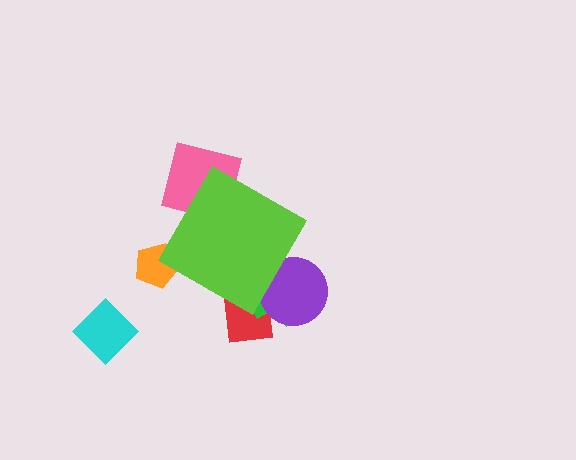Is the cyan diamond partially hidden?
No, the cyan diamond is fully visible.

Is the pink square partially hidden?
Yes, the pink square is partially hidden behind the lime diamond.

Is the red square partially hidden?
Yes, the red square is partially hidden behind the lime diamond.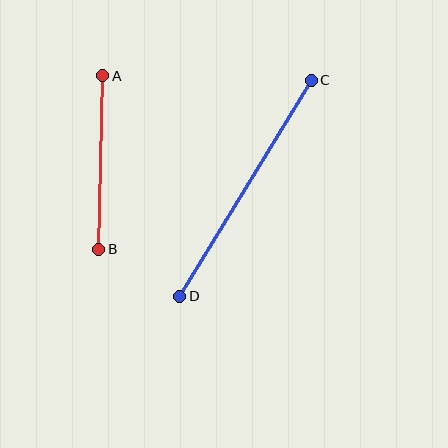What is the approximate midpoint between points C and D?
The midpoint is at approximately (245, 188) pixels.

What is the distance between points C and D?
The distance is approximately 253 pixels.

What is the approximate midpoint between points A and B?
The midpoint is at approximately (101, 163) pixels.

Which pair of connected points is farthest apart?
Points C and D are farthest apart.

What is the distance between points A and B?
The distance is approximately 174 pixels.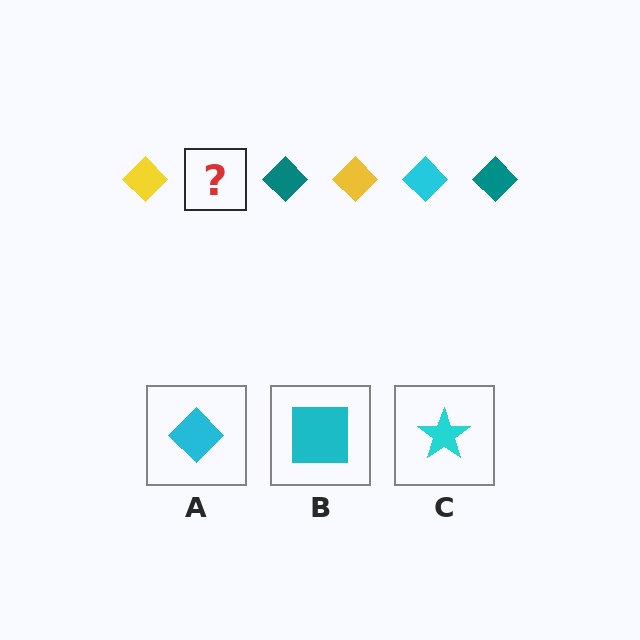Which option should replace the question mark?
Option A.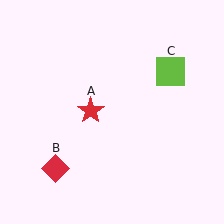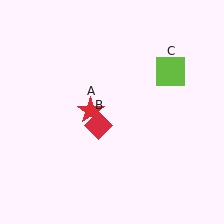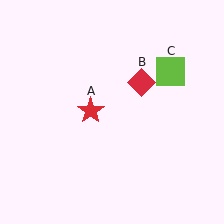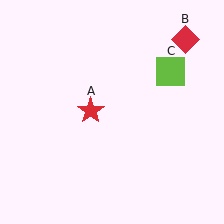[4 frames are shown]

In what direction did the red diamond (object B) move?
The red diamond (object B) moved up and to the right.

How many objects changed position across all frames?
1 object changed position: red diamond (object B).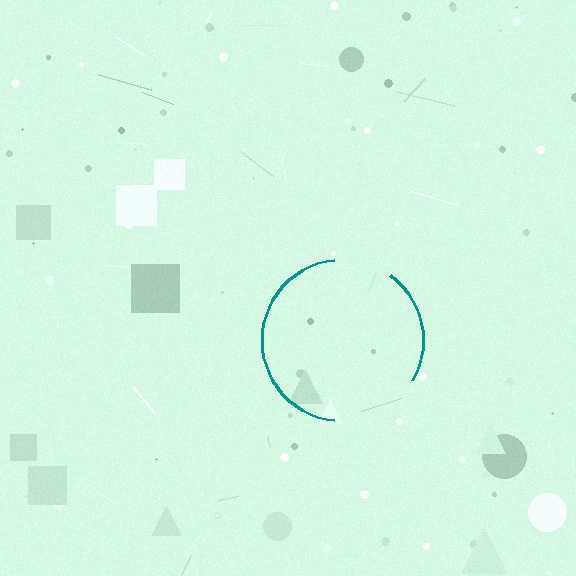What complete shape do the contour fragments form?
The contour fragments form a circle.